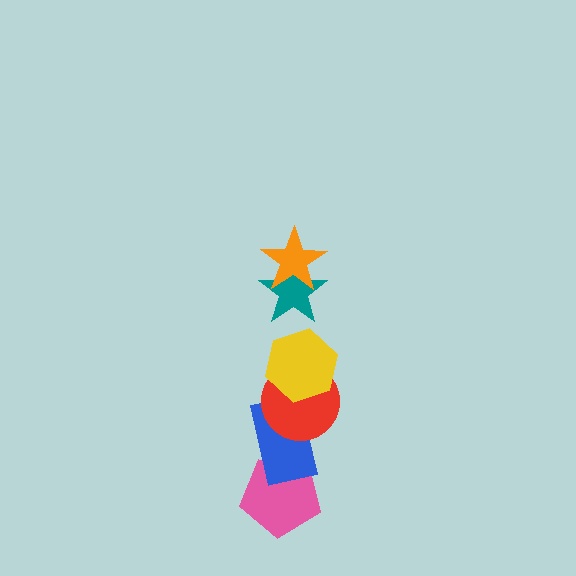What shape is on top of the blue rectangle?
The red circle is on top of the blue rectangle.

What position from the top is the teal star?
The teal star is 2nd from the top.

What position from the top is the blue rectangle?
The blue rectangle is 5th from the top.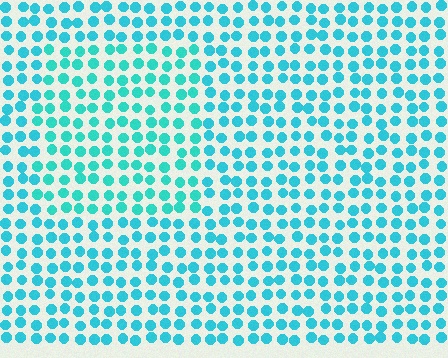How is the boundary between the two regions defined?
The boundary is defined purely by a slight shift in hue (about 15 degrees). Spacing, size, and orientation are identical on both sides.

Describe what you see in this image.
The image is filled with small cyan elements in a uniform arrangement. A rectangle-shaped region is visible where the elements are tinted to a slightly different hue, forming a subtle color boundary.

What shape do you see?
I see a rectangle.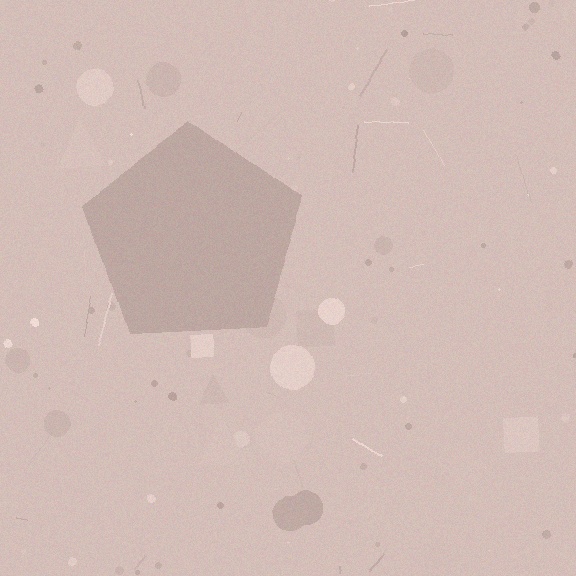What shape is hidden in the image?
A pentagon is hidden in the image.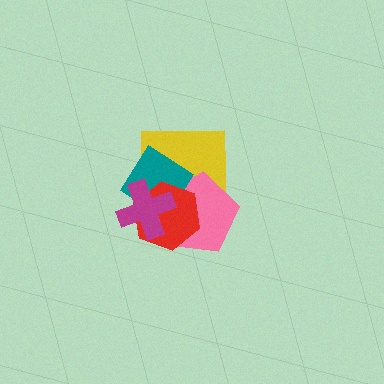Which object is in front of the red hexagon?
The magenta cross is in front of the red hexagon.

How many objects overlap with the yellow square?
4 objects overlap with the yellow square.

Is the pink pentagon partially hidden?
Yes, it is partially covered by another shape.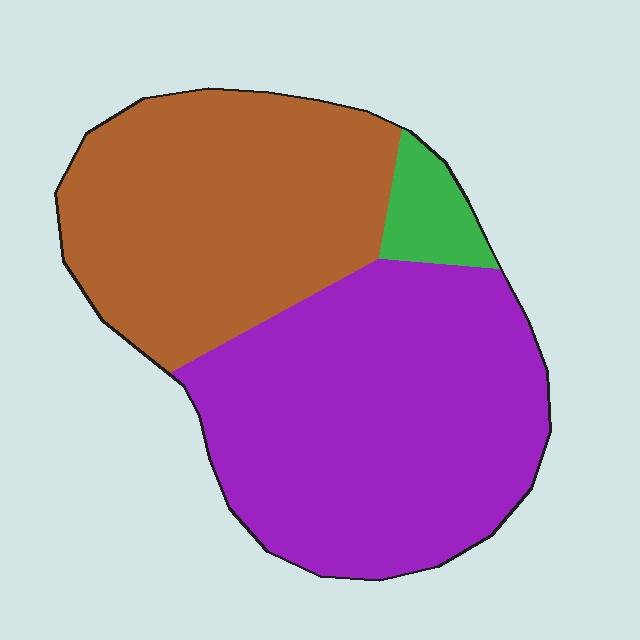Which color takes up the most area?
Purple, at roughly 55%.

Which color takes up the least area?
Green, at roughly 5%.